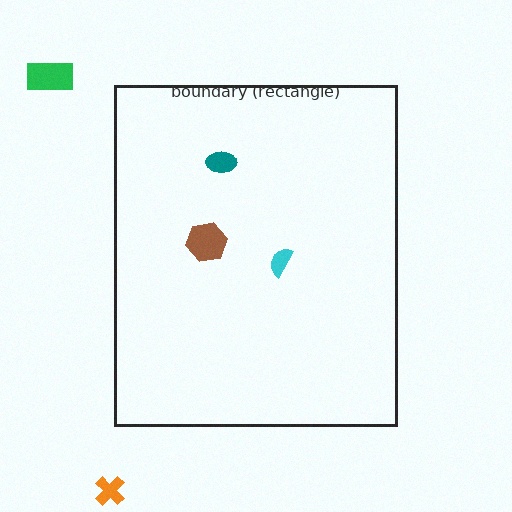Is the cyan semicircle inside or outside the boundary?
Inside.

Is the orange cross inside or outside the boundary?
Outside.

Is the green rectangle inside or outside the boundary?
Outside.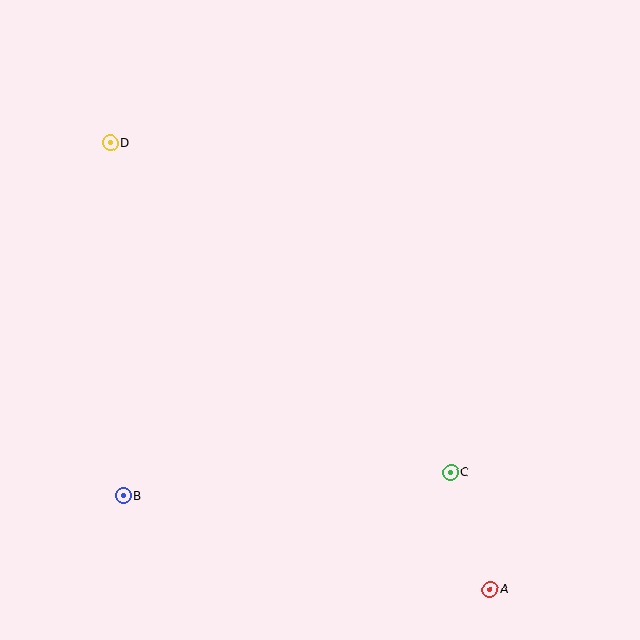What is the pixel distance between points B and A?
The distance between B and A is 379 pixels.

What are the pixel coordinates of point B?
Point B is at (123, 495).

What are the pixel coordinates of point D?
Point D is at (110, 143).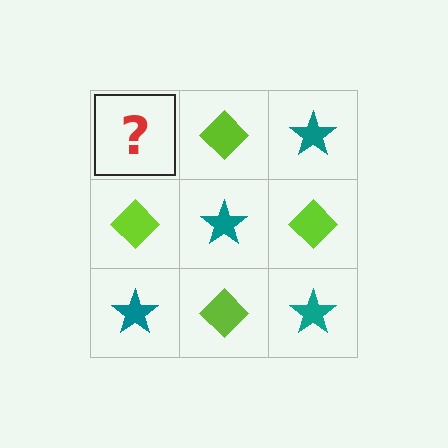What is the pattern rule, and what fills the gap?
The rule is that it alternates teal star and lime diamond in a checkerboard pattern. The gap should be filled with a teal star.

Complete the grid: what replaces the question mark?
The question mark should be replaced with a teal star.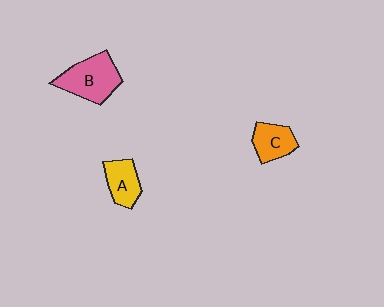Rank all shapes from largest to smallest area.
From largest to smallest: B (pink), A (yellow), C (orange).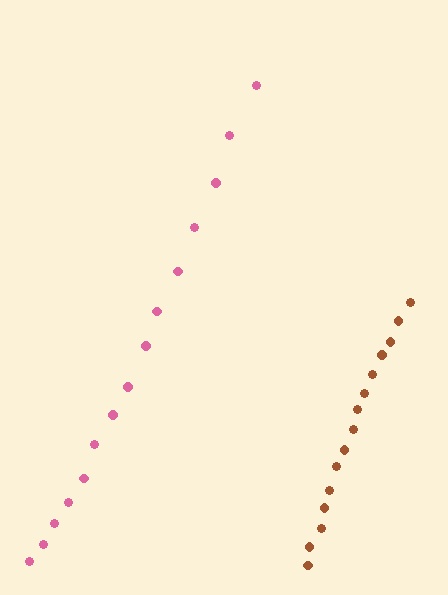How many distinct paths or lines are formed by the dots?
There are 2 distinct paths.